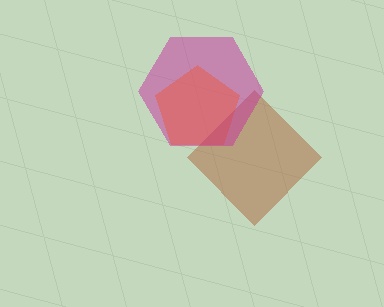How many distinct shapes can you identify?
There are 3 distinct shapes: an orange pentagon, a brown diamond, a magenta hexagon.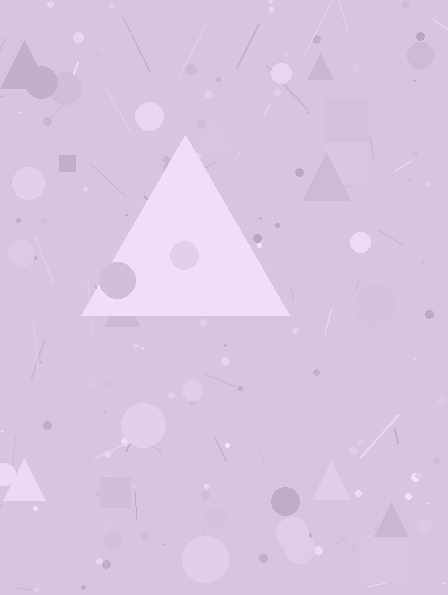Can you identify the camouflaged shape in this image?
The camouflaged shape is a triangle.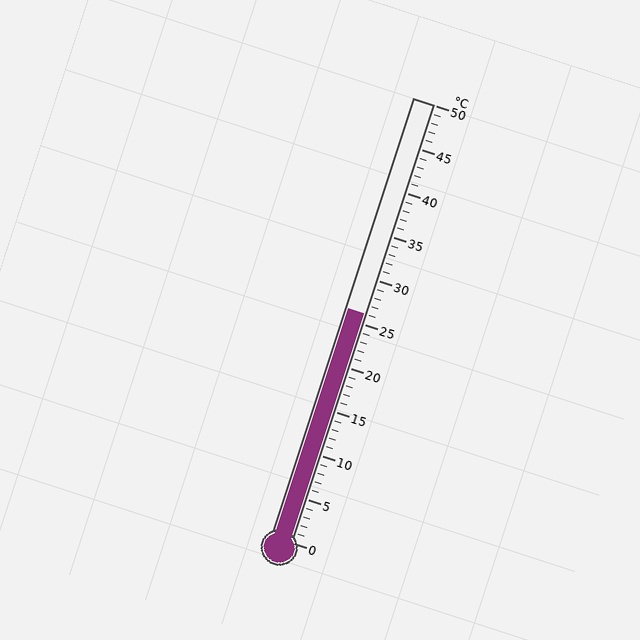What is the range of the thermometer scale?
The thermometer scale ranges from 0°C to 50°C.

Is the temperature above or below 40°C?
The temperature is below 40°C.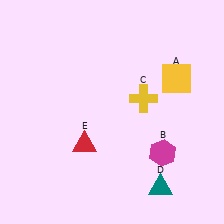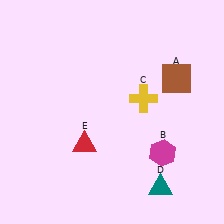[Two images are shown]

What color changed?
The square (A) changed from yellow in Image 1 to brown in Image 2.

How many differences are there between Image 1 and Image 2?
There is 1 difference between the two images.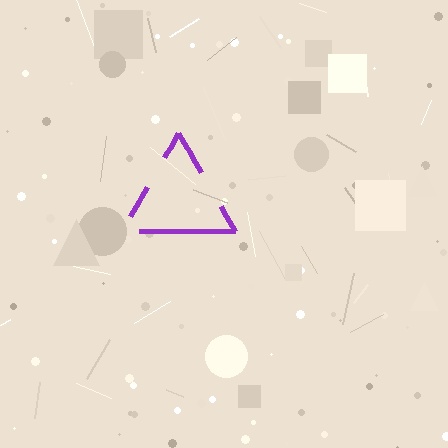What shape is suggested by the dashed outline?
The dashed outline suggests a triangle.